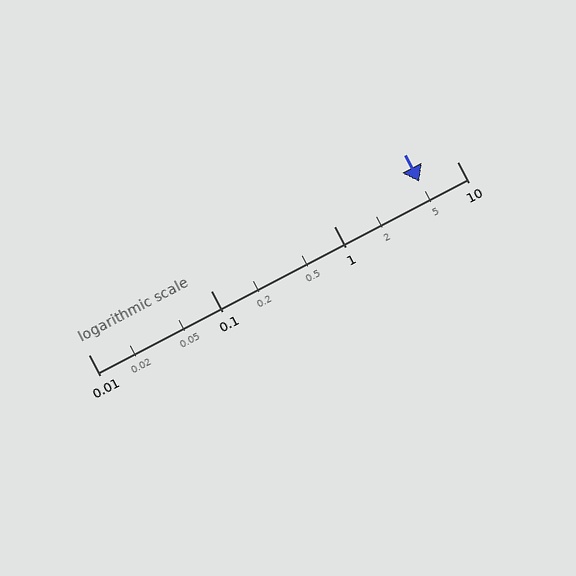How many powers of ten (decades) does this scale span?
The scale spans 3 decades, from 0.01 to 10.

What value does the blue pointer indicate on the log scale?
The pointer indicates approximately 4.9.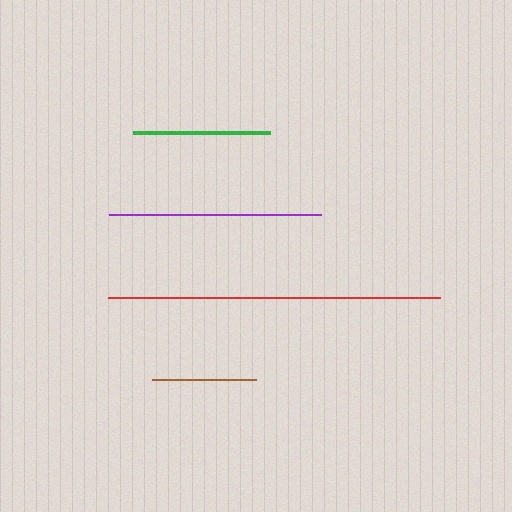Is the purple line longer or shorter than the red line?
The red line is longer than the purple line.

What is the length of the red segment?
The red segment is approximately 332 pixels long.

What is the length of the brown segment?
The brown segment is approximately 103 pixels long.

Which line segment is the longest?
The red line is the longest at approximately 332 pixels.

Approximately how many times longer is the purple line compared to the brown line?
The purple line is approximately 2.1 times the length of the brown line.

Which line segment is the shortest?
The brown line is the shortest at approximately 103 pixels.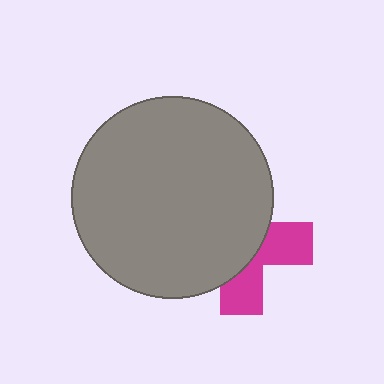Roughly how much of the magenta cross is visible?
A small part of it is visible (roughly 38%).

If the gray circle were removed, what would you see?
You would see the complete magenta cross.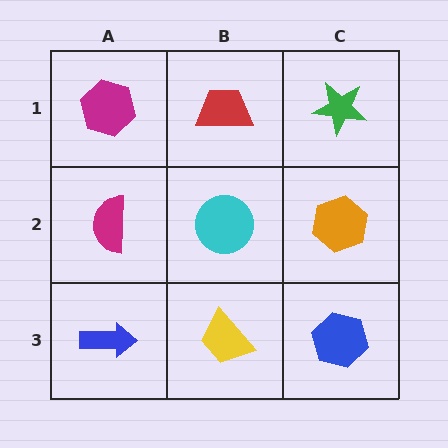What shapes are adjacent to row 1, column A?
A magenta semicircle (row 2, column A), a red trapezoid (row 1, column B).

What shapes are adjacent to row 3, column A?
A magenta semicircle (row 2, column A), a yellow trapezoid (row 3, column B).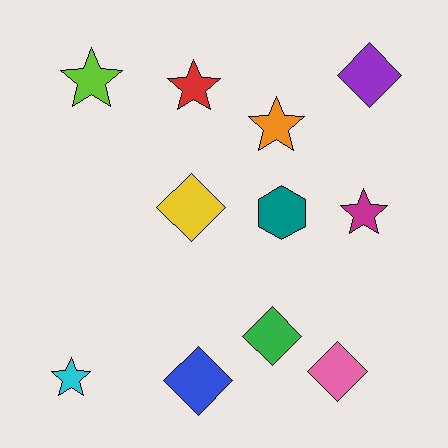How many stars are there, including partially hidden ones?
There are 5 stars.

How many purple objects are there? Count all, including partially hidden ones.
There is 1 purple object.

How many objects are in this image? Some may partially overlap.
There are 11 objects.